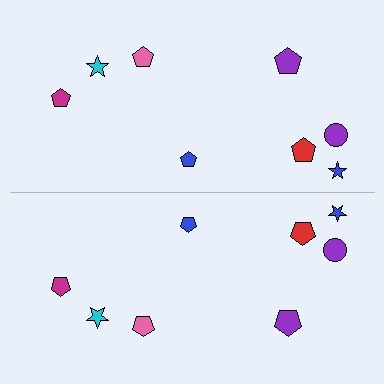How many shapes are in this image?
There are 16 shapes in this image.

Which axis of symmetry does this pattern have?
The pattern has a horizontal axis of symmetry running through the center of the image.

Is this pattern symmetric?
Yes, this pattern has bilateral (reflection) symmetry.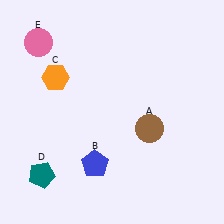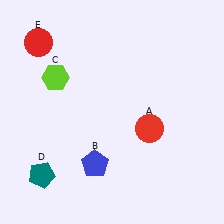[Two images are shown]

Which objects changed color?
A changed from brown to red. C changed from orange to lime. E changed from pink to red.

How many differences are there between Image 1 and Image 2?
There are 3 differences between the two images.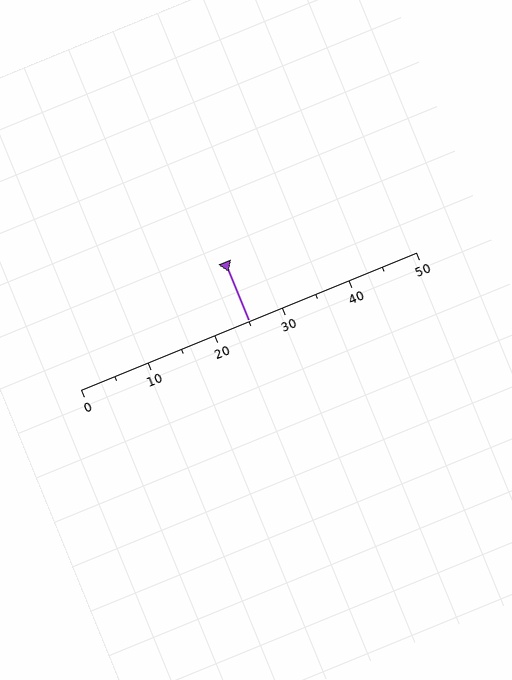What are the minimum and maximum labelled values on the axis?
The axis runs from 0 to 50.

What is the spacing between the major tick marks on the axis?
The major ticks are spaced 10 apart.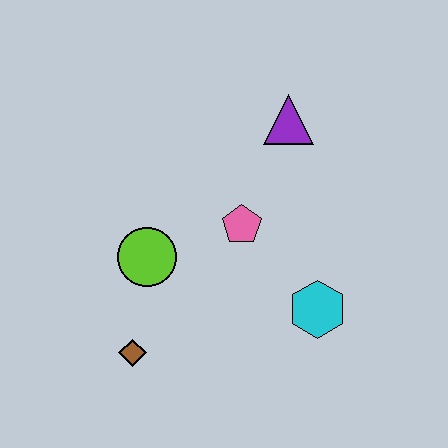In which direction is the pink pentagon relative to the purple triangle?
The pink pentagon is below the purple triangle.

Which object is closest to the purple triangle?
The pink pentagon is closest to the purple triangle.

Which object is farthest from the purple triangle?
The brown diamond is farthest from the purple triangle.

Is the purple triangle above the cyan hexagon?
Yes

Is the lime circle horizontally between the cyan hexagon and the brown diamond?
Yes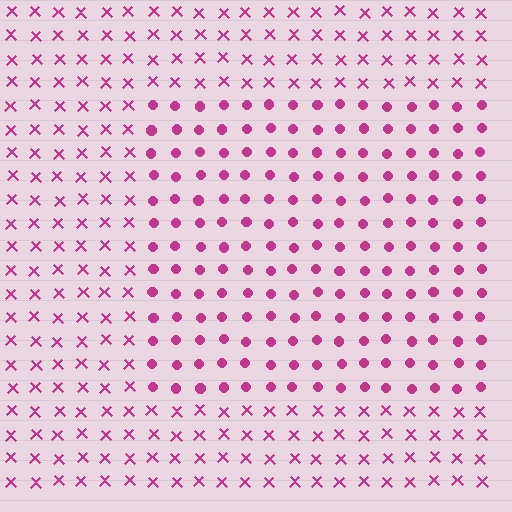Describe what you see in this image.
The image is filled with small magenta elements arranged in a uniform grid. A rectangle-shaped region contains circles, while the surrounding area contains X marks. The boundary is defined purely by the change in element shape.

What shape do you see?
I see a rectangle.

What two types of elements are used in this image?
The image uses circles inside the rectangle region and X marks outside it.